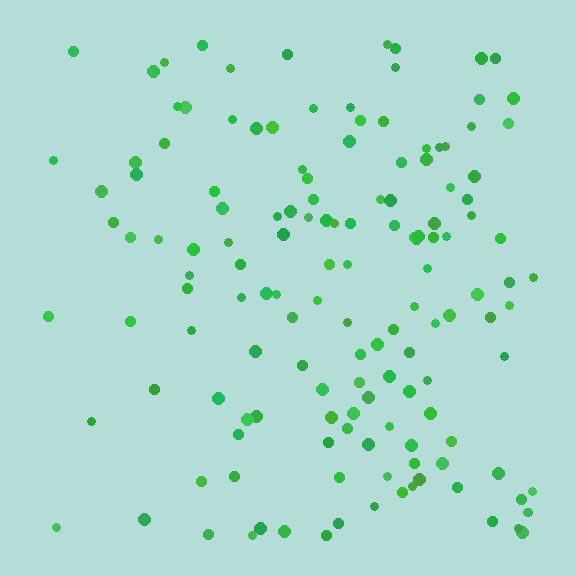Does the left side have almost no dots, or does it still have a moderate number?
Still a moderate number, just noticeably fewer than the right.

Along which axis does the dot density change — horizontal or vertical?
Horizontal.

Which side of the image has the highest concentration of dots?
The right.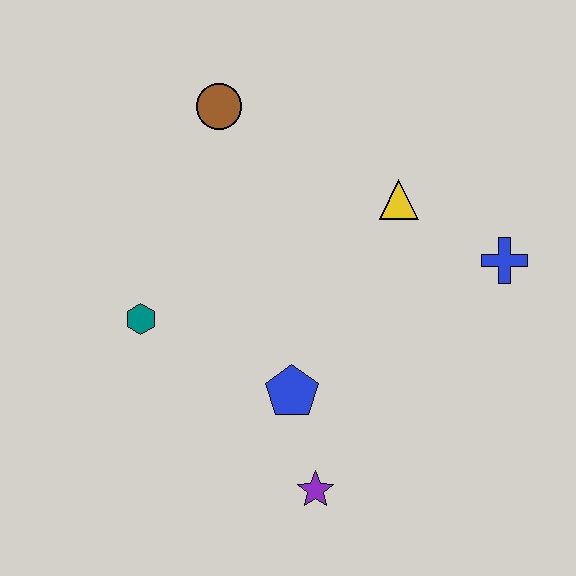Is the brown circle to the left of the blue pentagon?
Yes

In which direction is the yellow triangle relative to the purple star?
The yellow triangle is above the purple star.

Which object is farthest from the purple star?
The brown circle is farthest from the purple star.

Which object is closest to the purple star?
The blue pentagon is closest to the purple star.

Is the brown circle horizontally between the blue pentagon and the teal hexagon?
Yes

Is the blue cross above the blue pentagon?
Yes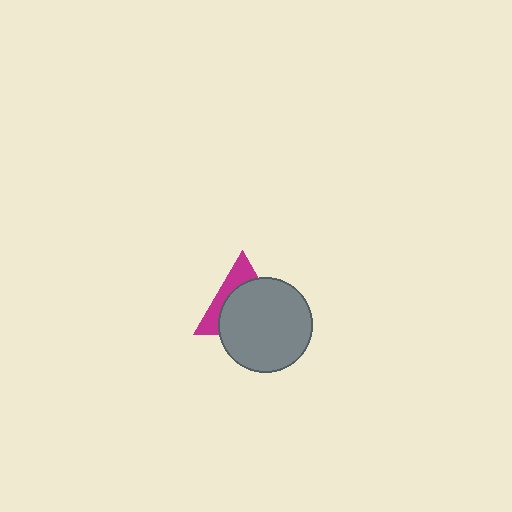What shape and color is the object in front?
The object in front is a gray circle.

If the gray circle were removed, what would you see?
You would see the complete magenta triangle.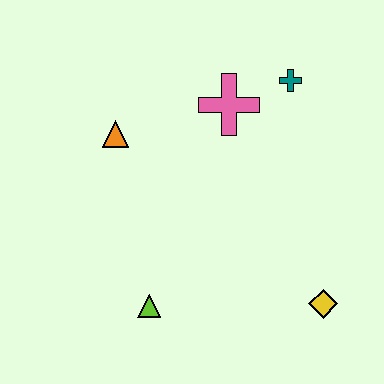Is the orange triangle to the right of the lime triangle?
No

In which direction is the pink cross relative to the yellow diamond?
The pink cross is above the yellow diamond.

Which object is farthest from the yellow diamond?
The orange triangle is farthest from the yellow diamond.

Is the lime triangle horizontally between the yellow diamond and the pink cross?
No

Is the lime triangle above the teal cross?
No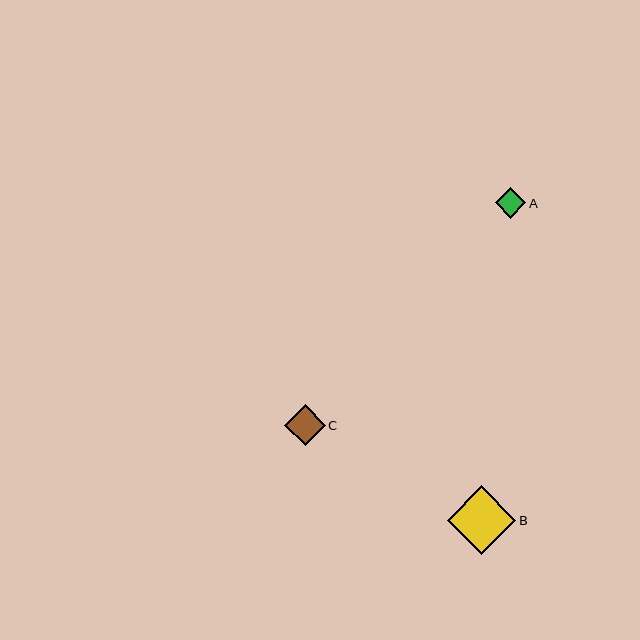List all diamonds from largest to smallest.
From largest to smallest: B, C, A.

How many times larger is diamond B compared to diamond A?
Diamond B is approximately 2.3 times the size of diamond A.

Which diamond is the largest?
Diamond B is the largest with a size of approximately 69 pixels.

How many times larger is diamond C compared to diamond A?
Diamond C is approximately 1.3 times the size of diamond A.